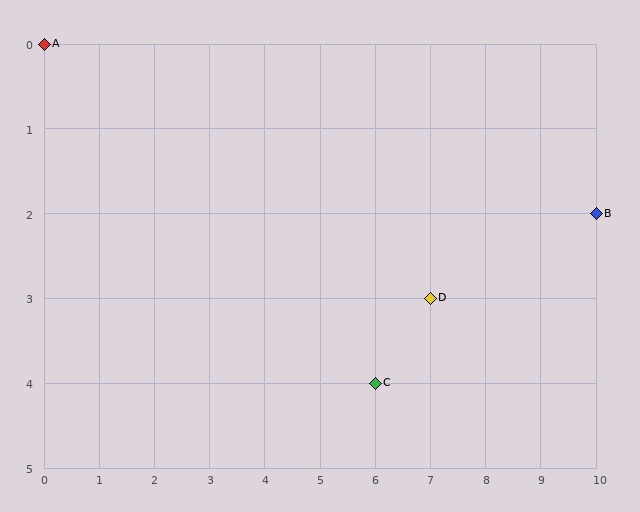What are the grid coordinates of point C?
Point C is at grid coordinates (6, 4).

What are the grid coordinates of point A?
Point A is at grid coordinates (0, 0).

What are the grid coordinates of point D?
Point D is at grid coordinates (7, 3).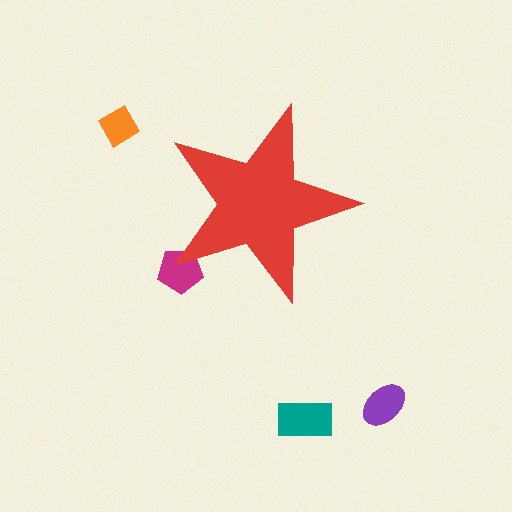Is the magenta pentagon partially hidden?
Yes, the magenta pentagon is partially hidden behind the red star.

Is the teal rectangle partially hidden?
No, the teal rectangle is fully visible.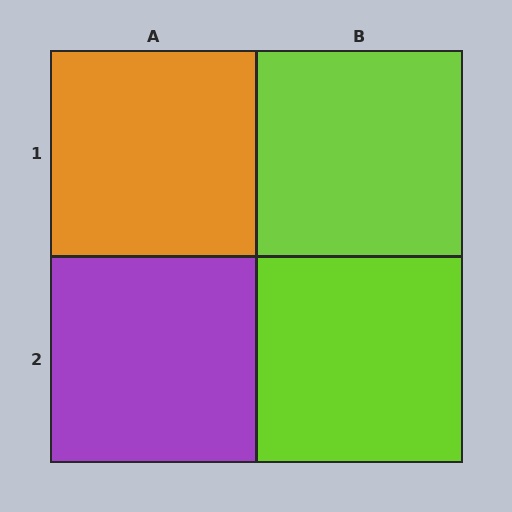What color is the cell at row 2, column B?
Lime.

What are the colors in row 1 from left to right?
Orange, lime.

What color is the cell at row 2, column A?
Purple.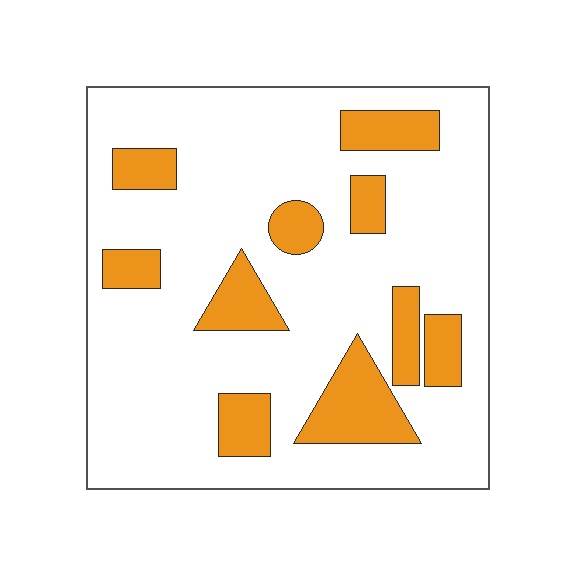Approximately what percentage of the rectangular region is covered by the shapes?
Approximately 20%.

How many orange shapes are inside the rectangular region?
10.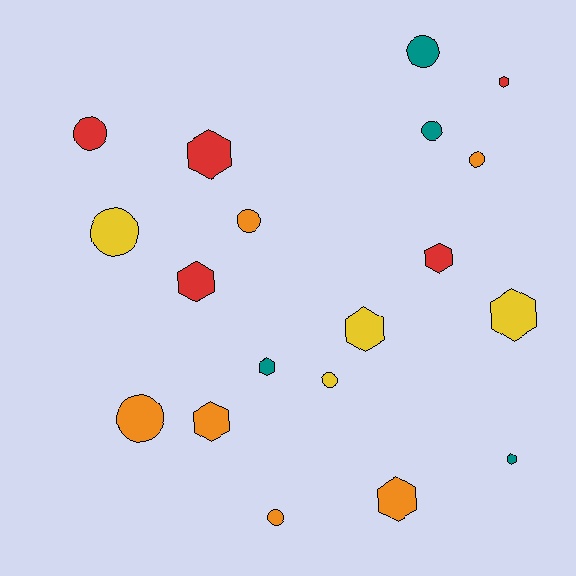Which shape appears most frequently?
Hexagon, with 10 objects.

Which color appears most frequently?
Orange, with 6 objects.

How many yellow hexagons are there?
There are 2 yellow hexagons.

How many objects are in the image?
There are 19 objects.